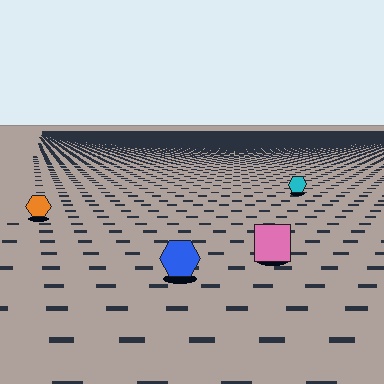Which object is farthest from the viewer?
The cyan hexagon is farthest from the viewer. It appears smaller and the ground texture around it is denser.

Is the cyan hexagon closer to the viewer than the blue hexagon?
No. The blue hexagon is closer — you can tell from the texture gradient: the ground texture is coarser near it.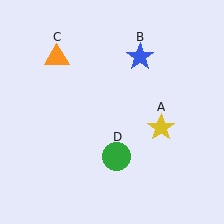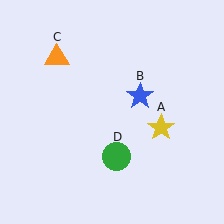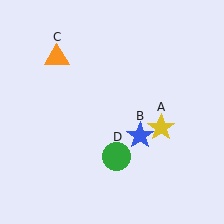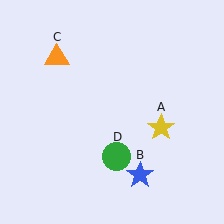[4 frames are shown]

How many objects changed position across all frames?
1 object changed position: blue star (object B).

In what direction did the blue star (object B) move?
The blue star (object B) moved down.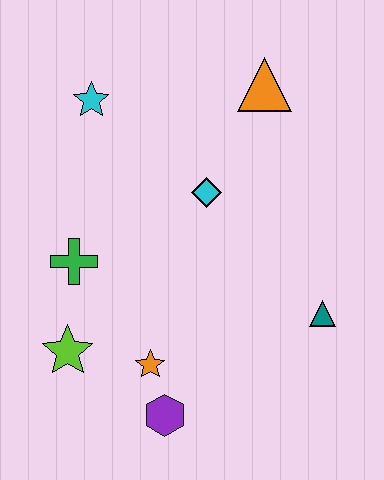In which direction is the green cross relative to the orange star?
The green cross is above the orange star.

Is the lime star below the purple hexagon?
No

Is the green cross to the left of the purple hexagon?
Yes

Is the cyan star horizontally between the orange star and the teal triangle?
No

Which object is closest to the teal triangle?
The cyan diamond is closest to the teal triangle.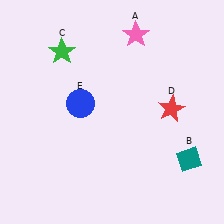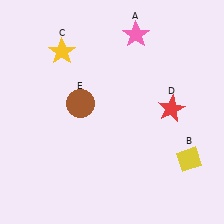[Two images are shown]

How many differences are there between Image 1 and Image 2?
There are 3 differences between the two images.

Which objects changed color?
B changed from teal to yellow. C changed from green to yellow. E changed from blue to brown.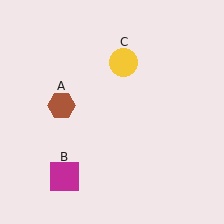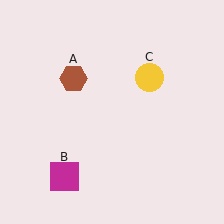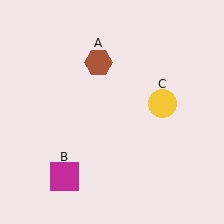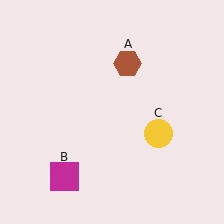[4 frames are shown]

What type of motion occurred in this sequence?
The brown hexagon (object A), yellow circle (object C) rotated clockwise around the center of the scene.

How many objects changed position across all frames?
2 objects changed position: brown hexagon (object A), yellow circle (object C).